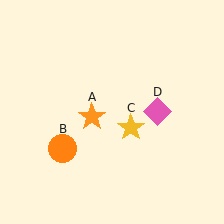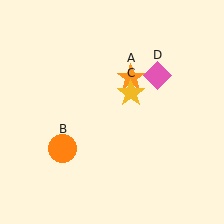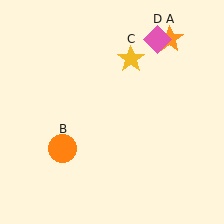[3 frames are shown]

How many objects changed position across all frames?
3 objects changed position: orange star (object A), yellow star (object C), pink diamond (object D).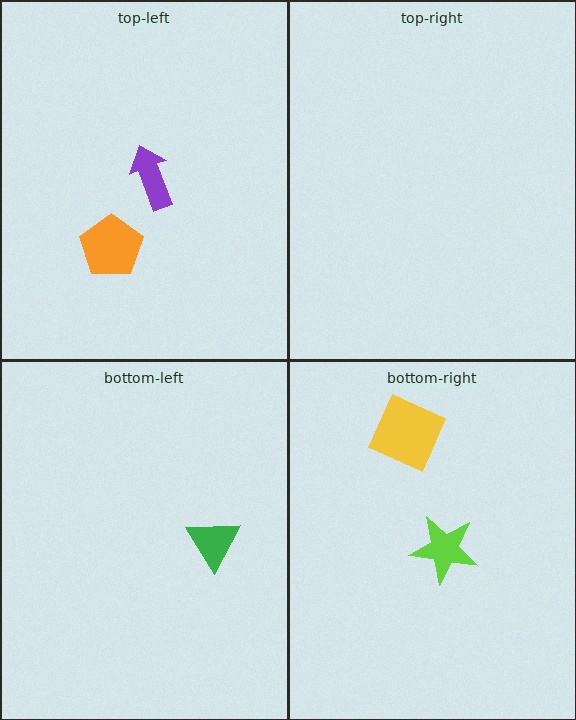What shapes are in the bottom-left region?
The green triangle.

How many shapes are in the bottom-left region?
1.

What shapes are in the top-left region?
The purple arrow, the orange pentagon.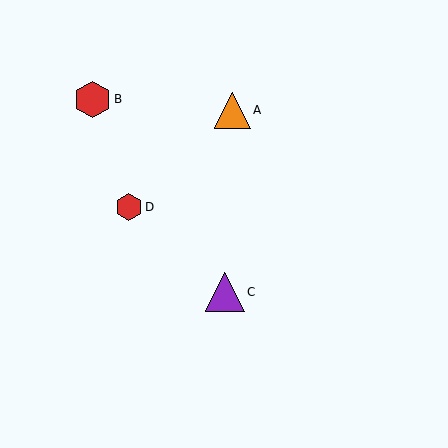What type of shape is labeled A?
Shape A is an orange triangle.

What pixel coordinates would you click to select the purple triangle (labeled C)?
Click at (225, 292) to select the purple triangle C.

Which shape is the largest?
The purple triangle (labeled C) is the largest.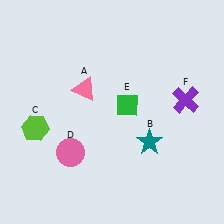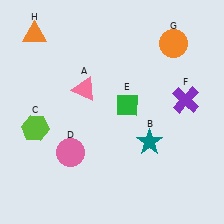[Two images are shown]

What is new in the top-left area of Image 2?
An orange triangle (H) was added in the top-left area of Image 2.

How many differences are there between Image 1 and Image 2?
There are 2 differences between the two images.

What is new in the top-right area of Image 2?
An orange circle (G) was added in the top-right area of Image 2.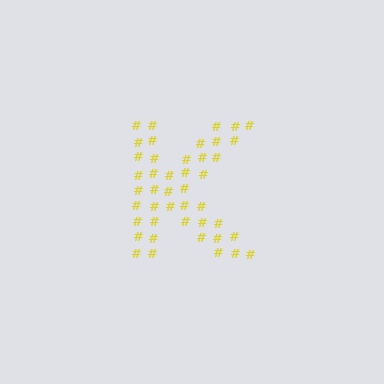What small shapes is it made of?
It is made of small hash symbols.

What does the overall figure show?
The overall figure shows the letter K.